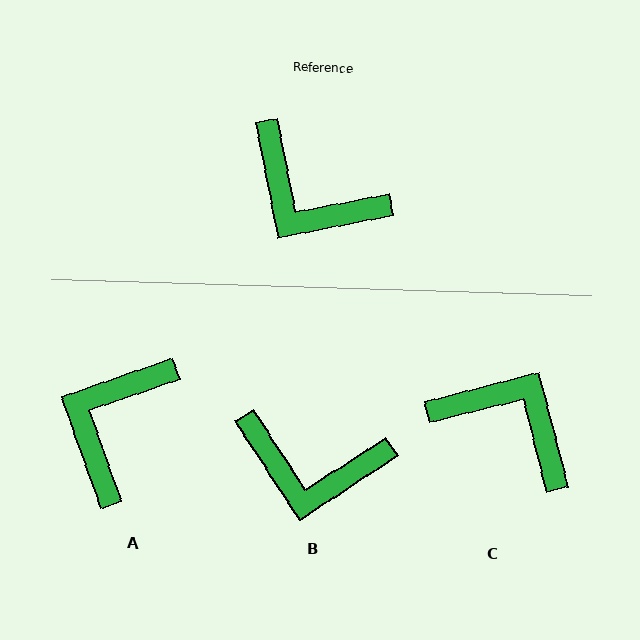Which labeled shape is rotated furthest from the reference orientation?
C, about 177 degrees away.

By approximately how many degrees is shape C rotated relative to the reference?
Approximately 177 degrees clockwise.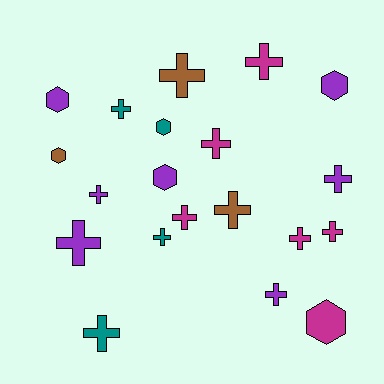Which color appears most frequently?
Purple, with 7 objects.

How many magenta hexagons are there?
There is 1 magenta hexagon.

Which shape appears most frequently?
Cross, with 14 objects.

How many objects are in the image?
There are 20 objects.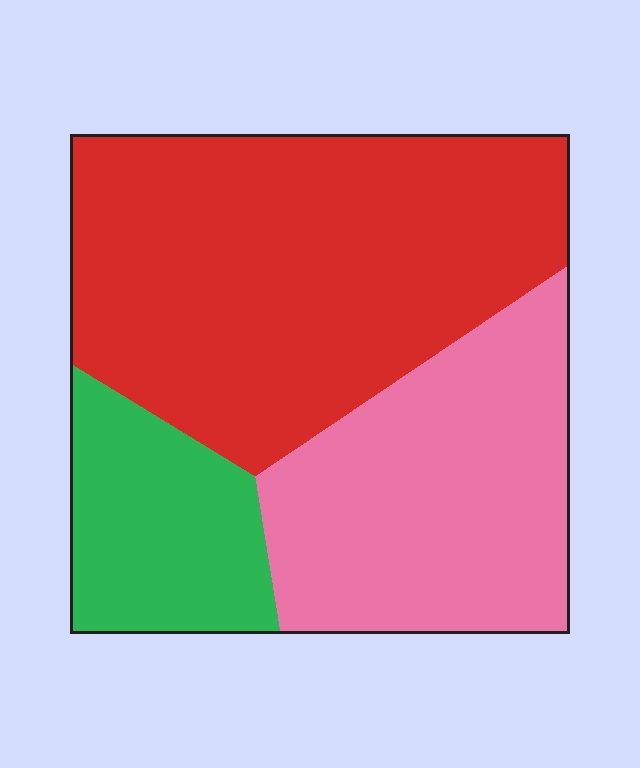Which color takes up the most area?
Red, at roughly 50%.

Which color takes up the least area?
Green, at roughly 15%.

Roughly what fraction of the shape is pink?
Pink covers roughly 30% of the shape.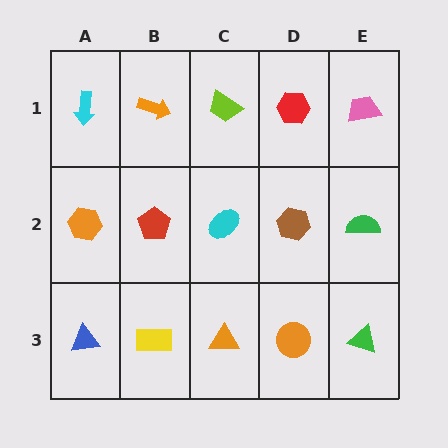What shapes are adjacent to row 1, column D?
A brown hexagon (row 2, column D), a lime trapezoid (row 1, column C), a pink trapezoid (row 1, column E).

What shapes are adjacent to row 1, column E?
A green semicircle (row 2, column E), a red hexagon (row 1, column D).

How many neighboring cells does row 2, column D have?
4.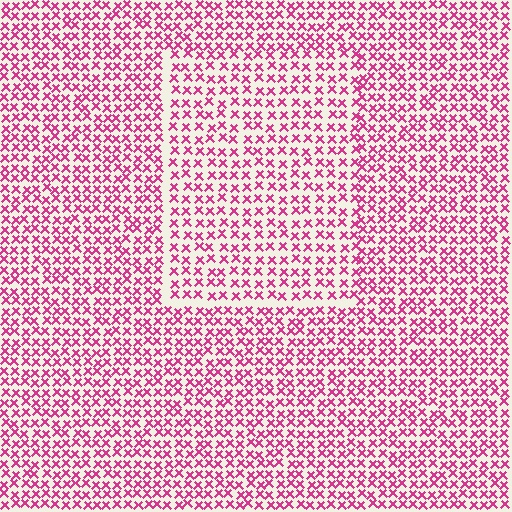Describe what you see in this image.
The image contains small magenta elements arranged at two different densities. A rectangle-shaped region is visible where the elements are less densely packed than the surrounding area.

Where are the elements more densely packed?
The elements are more densely packed outside the rectangle boundary.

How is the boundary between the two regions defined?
The boundary is defined by a change in element density (approximately 1.4x ratio). All elements are the same color, size, and shape.